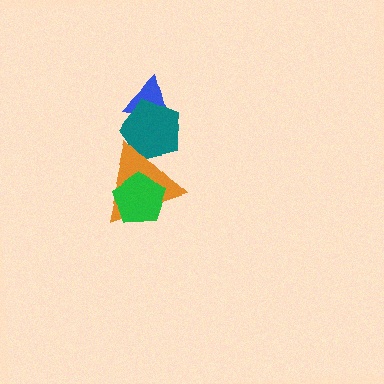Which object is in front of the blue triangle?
The teal pentagon is in front of the blue triangle.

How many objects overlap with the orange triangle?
2 objects overlap with the orange triangle.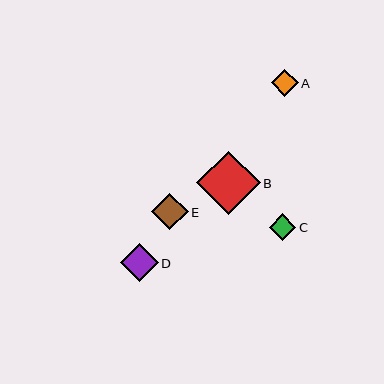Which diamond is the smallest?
Diamond C is the smallest with a size of approximately 26 pixels.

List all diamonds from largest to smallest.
From largest to smallest: B, D, E, A, C.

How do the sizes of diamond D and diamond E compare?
Diamond D and diamond E are approximately the same size.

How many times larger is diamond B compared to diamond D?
Diamond B is approximately 1.7 times the size of diamond D.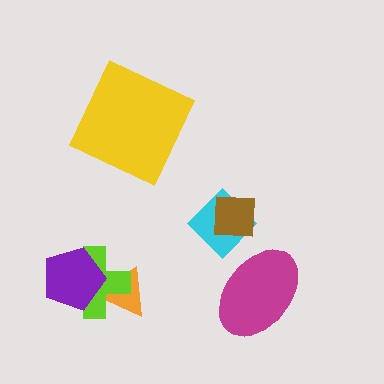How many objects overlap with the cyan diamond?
1 object overlaps with the cyan diamond.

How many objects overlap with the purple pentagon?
2 objects overlap with the purple pentagon.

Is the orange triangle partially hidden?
Yes, it is partially covered by another shape.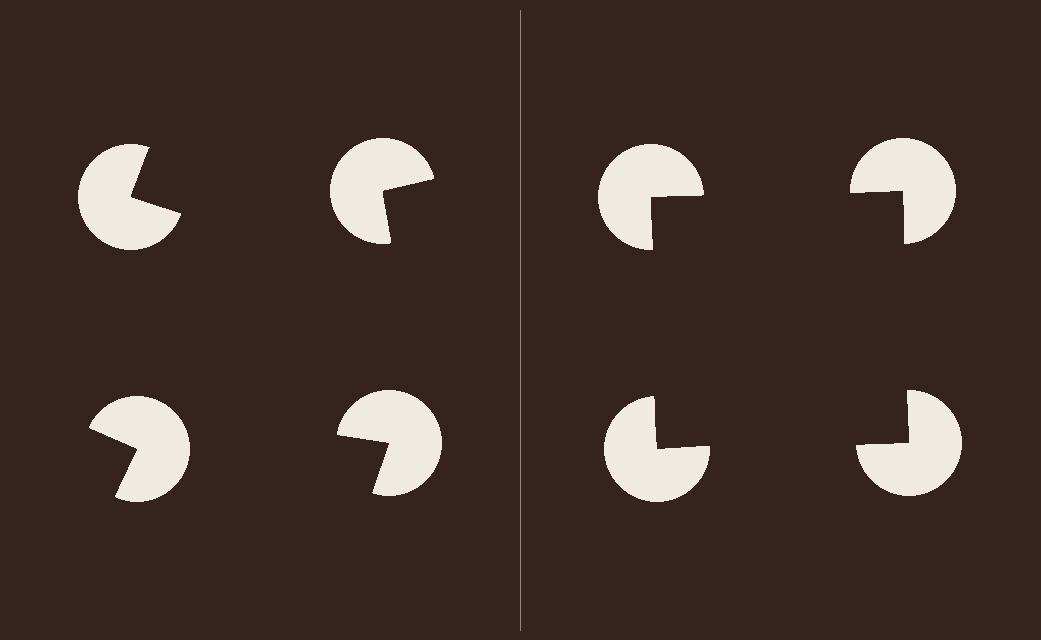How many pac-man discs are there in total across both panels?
8 — 4 on each side.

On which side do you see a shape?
An illusory square appears on the right side. On the left side the wedge cuts are rotated, so no coherent shape forms.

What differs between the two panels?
The pac-man discs are positioned identically on both sides; only the wedge orientations differ. On the right they align to a square; on the left they are misaligned.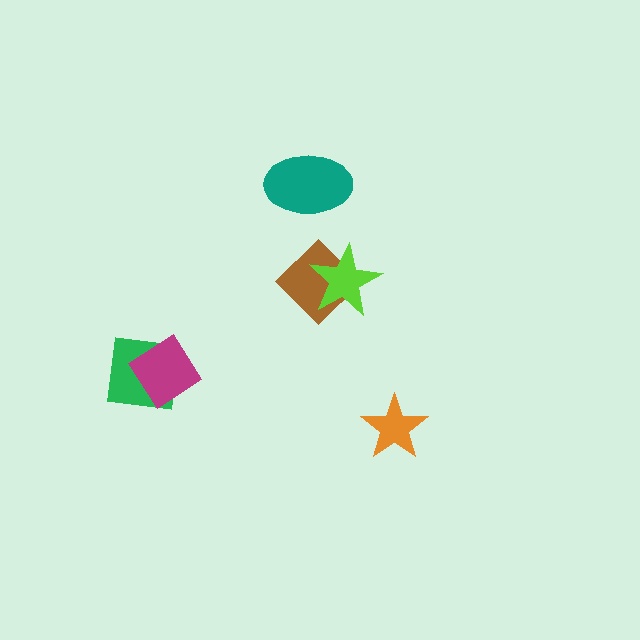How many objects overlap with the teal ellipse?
0 objects overlap with the teal ellipse.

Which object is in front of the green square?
The magenta diamond is in front of the green square.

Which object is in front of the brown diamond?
The lime star is in front of the brown diamond.